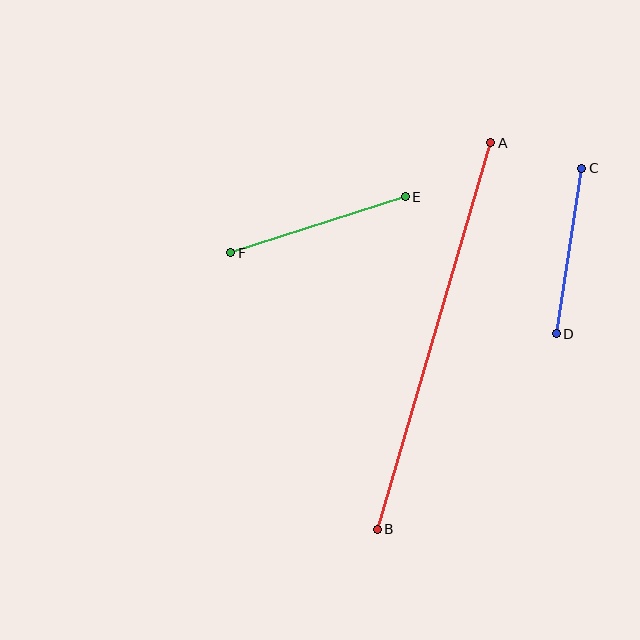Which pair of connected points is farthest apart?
Points A and B are farthest apart.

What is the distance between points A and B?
The distance is approximately 403 pixels.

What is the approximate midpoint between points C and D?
The midpoint is at approximately (569, 251) pixels.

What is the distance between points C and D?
The distance is approximately 168 pixels.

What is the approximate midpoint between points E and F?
The midpoint is at approximately (318, 225) pixels.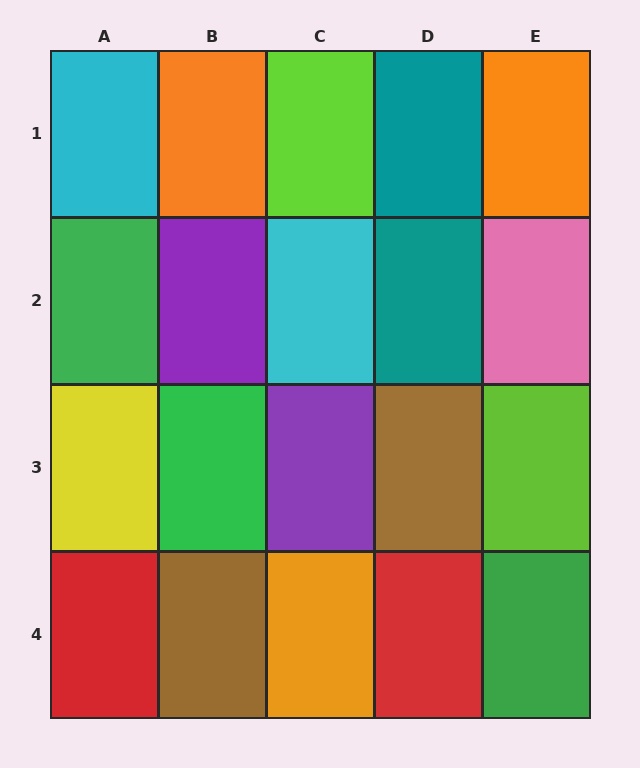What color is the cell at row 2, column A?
Green.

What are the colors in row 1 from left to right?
Cyan, orange, lime, teal, orange.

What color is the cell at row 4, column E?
Green.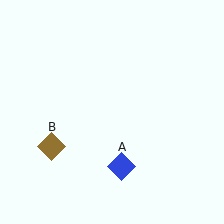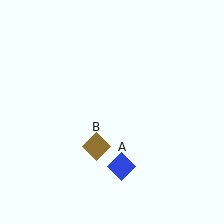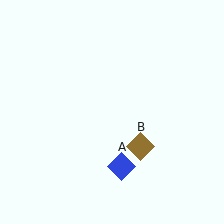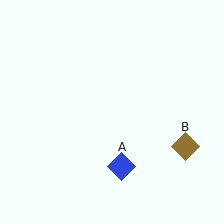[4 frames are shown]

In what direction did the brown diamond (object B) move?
The brown diamond (object B) moved right.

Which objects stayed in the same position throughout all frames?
Blue diamond (object A) remained stationary.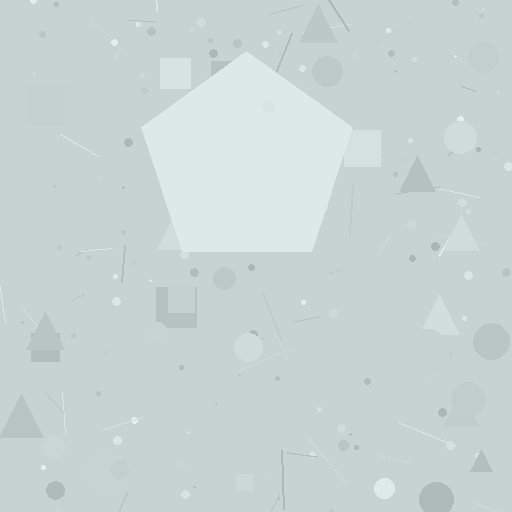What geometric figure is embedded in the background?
A pentagon is embedded in the background.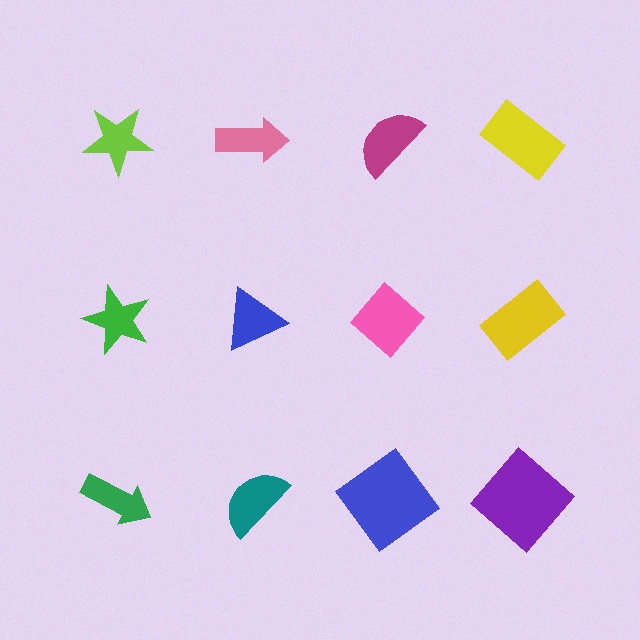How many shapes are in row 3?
4 shapes.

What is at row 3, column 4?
A purple diamond.